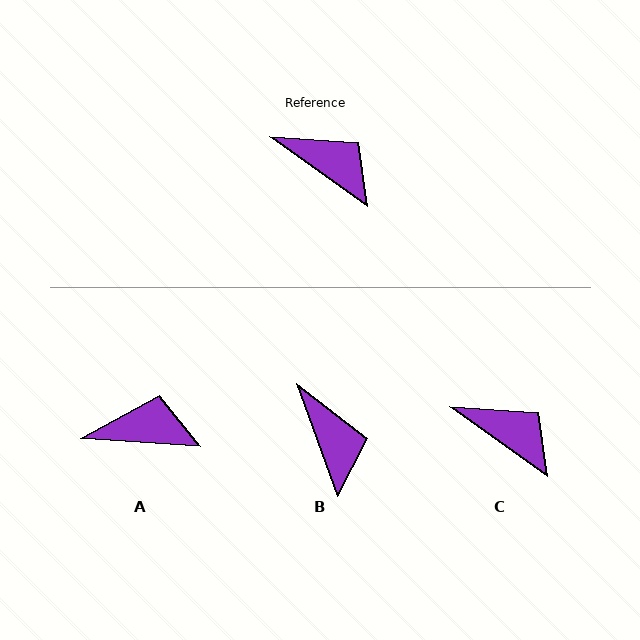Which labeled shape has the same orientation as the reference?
C.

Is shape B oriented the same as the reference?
No, it is off by about 34 degrees.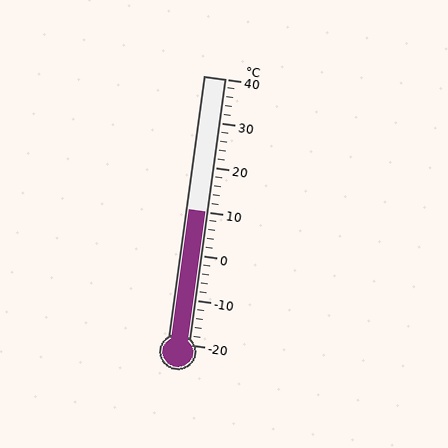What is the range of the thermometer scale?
The thermometer scale ranges from -20°C to 40°C.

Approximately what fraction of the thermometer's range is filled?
The thermometer is filled to approximately 50% of its range.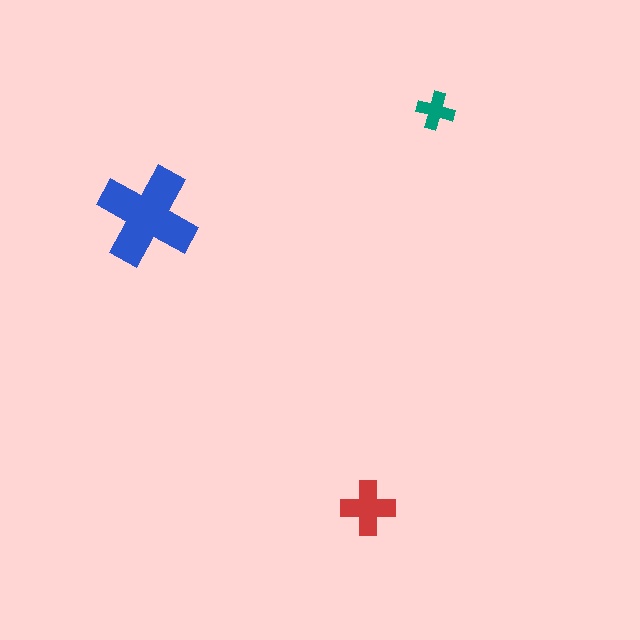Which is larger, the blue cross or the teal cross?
The blue one.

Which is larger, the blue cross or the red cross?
The blue one.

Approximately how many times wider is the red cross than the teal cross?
About 1.5 times wider.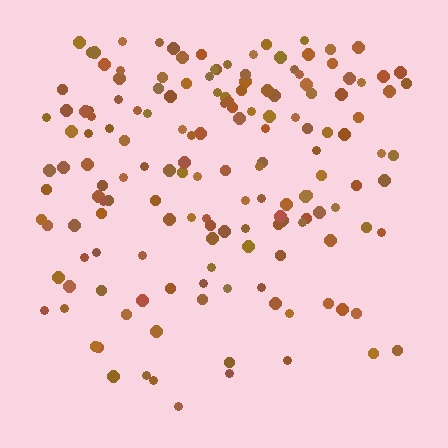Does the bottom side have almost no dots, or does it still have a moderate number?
Still a moderate number, just noticeably fewer than the top.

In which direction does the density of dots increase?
From bottom to top, with the top side densest.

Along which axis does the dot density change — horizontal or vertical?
Vertical.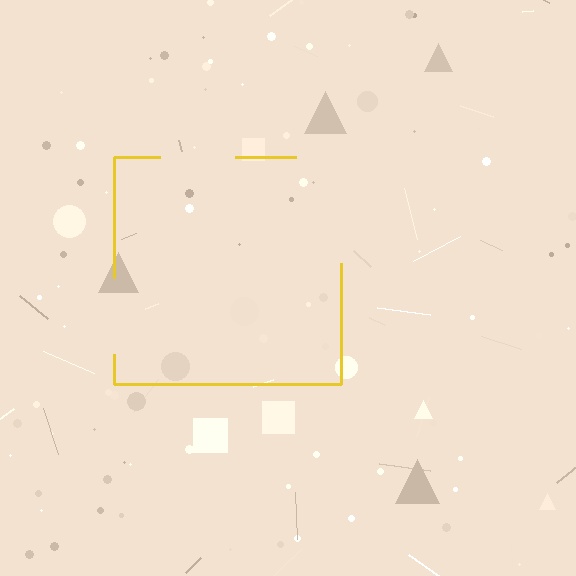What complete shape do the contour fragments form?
The contour fragments form a square.